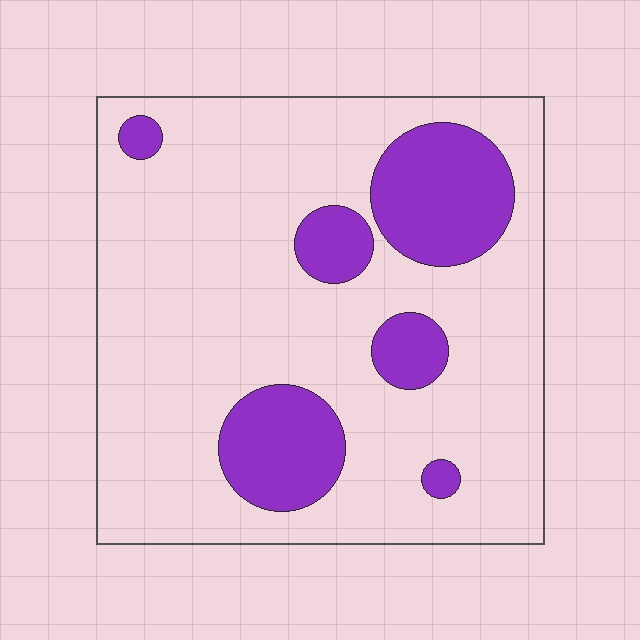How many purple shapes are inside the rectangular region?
6.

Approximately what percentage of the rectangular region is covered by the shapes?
Approximately 20%.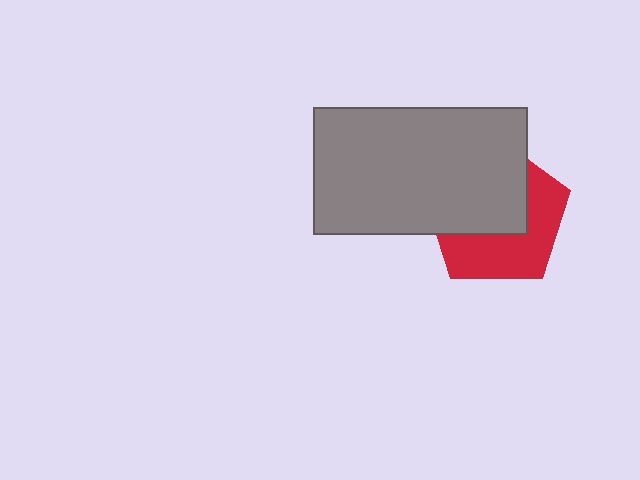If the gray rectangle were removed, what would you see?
You would see the complete red pentagon.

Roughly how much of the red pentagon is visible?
About half of it is visible (roughly 47%).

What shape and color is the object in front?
The object in front is a gray rectangle.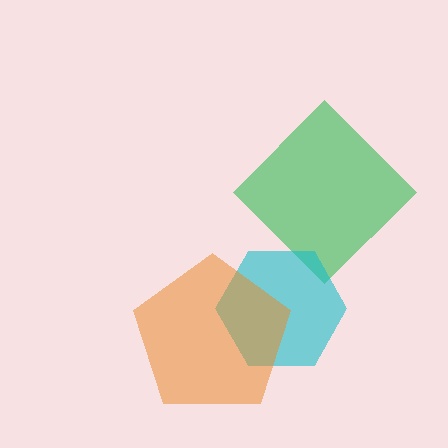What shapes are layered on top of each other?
The layered shapes are: a green diamond, a cyan hexagon, an orange pentagon.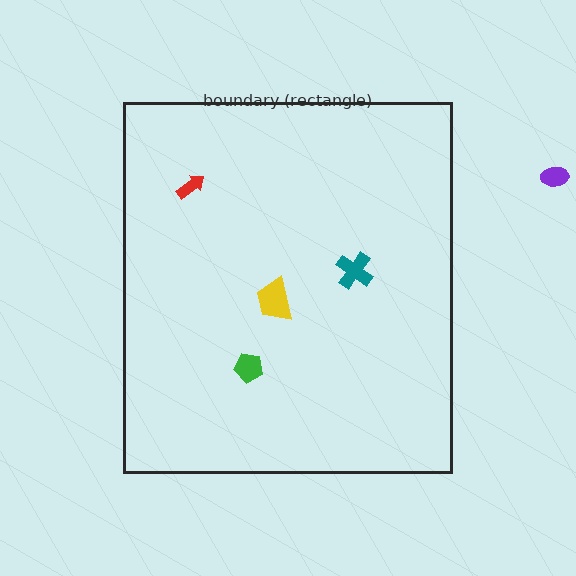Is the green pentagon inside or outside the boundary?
Inside.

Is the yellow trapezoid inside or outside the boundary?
Inside.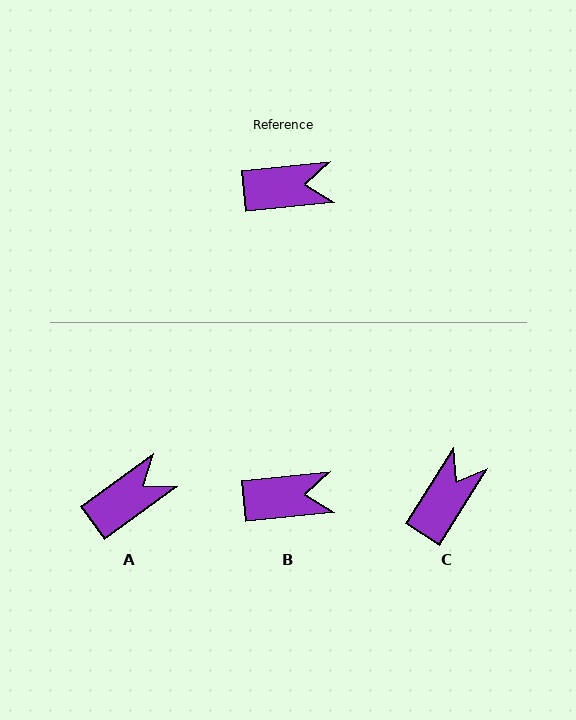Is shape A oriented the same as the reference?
No, it is off by about 30 degrees.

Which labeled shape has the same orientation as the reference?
B.